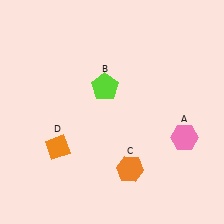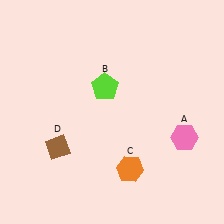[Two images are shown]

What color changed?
The diamond (D) changed from orange in Image 1 to brown in Image 2.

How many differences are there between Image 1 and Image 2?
There is 1 difference between the two images.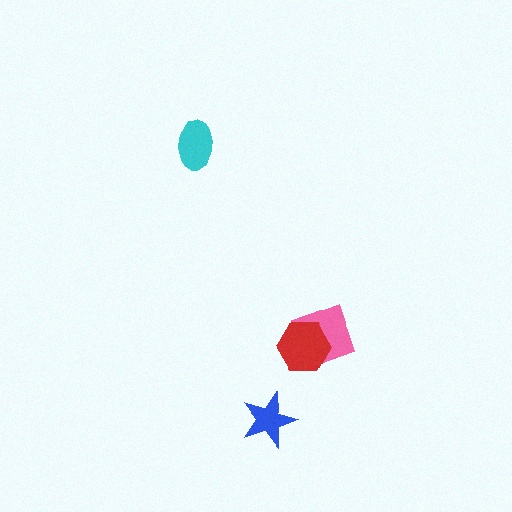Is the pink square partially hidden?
Yes, it is partially covered by another shape.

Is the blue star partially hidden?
No, no other shape covers it.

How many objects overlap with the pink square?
1 object overlaps with the pink square.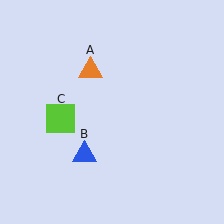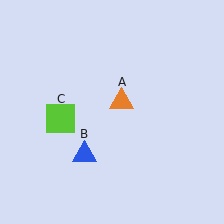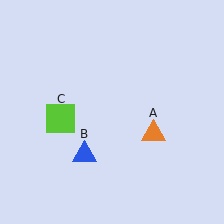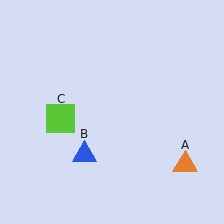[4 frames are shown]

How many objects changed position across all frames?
1 object changed position: orange triangle (object A).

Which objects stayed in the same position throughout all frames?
Blue triangle (object B) and lime square (object C) remained stationary.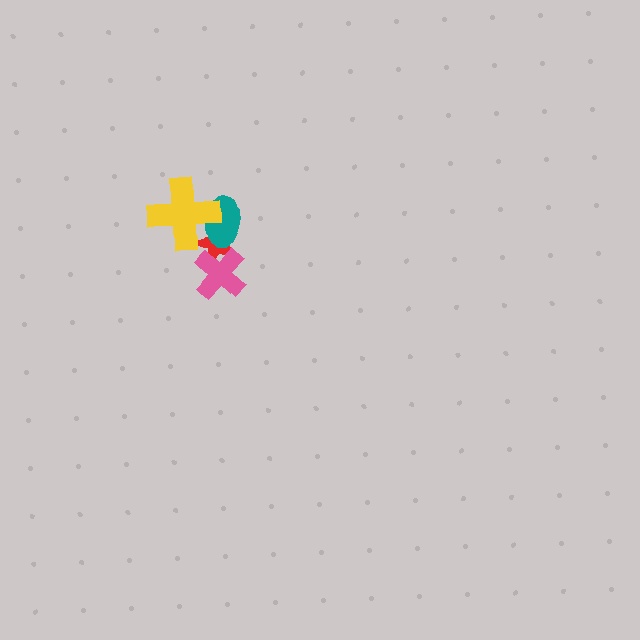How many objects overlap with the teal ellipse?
2 objects overlap with the teal ellipse.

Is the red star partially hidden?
Yes, it is partially covered by another shape.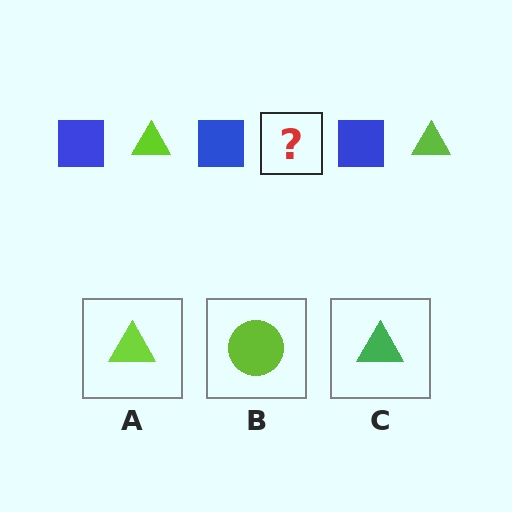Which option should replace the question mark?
Option A.